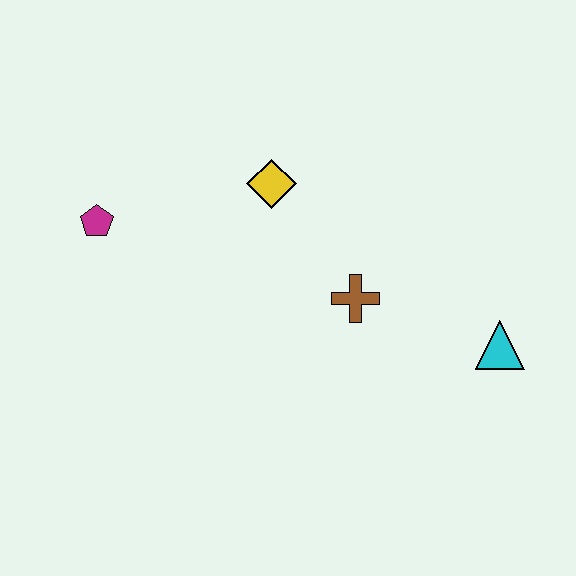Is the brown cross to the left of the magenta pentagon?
No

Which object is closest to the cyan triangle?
The brown cross is closest to the cyan triangle.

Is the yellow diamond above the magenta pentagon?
Yes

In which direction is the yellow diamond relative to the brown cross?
The yellow diamond is above the brown cross.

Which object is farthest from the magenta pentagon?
The cyan triangle is farthest from the magenta pentagon.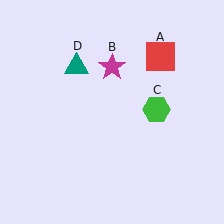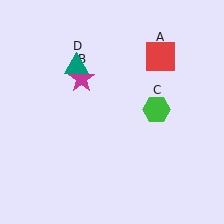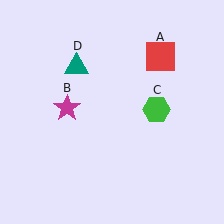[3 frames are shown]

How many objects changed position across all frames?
1 object changed position: magenta star (object B).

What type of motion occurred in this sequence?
The magenta star (object B) rotated counterclockwise around the center of the scene.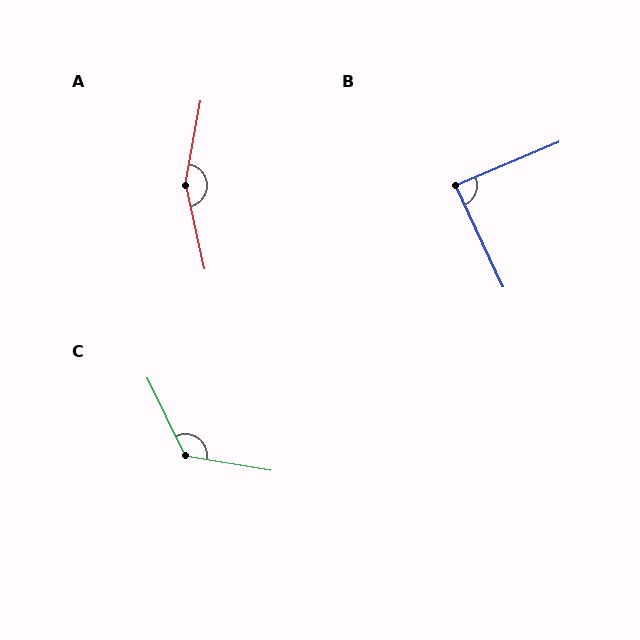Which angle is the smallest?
B, at approximately 88 degrees.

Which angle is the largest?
A, at approximately 157 degrees.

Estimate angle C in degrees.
Approximately 125 degrees.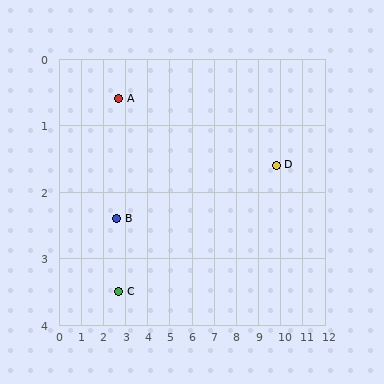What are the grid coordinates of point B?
Point B is at approximately (2.6, 2.4).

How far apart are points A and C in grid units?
Points A and C are about 2.9 grid units apart.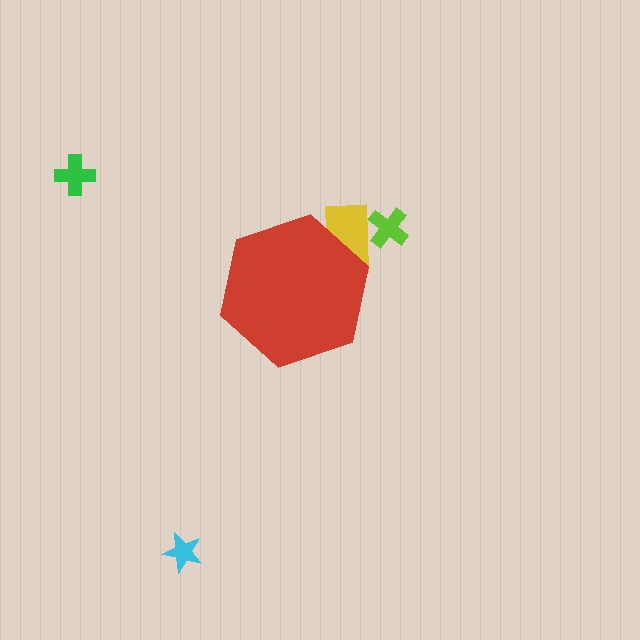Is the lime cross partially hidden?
No, the lime cross is fully visible.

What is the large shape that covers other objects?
A red hexagon.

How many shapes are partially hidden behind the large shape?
1 shape is partially hidden.